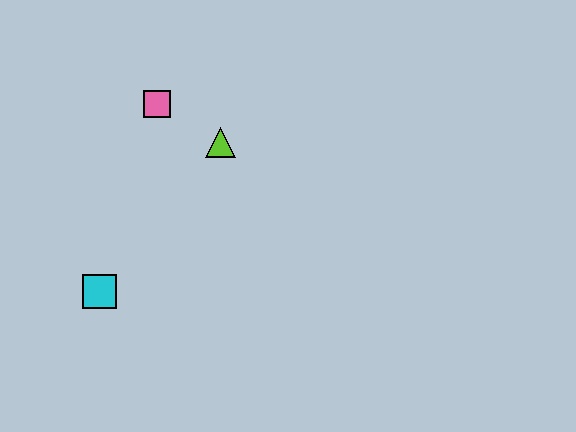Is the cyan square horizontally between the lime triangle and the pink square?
No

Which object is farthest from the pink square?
The cyan square is farthest from the pink square.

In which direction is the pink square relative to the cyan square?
The pink square is above the cyan square.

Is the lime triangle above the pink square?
No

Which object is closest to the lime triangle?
The pink square is closest to the lime triangle.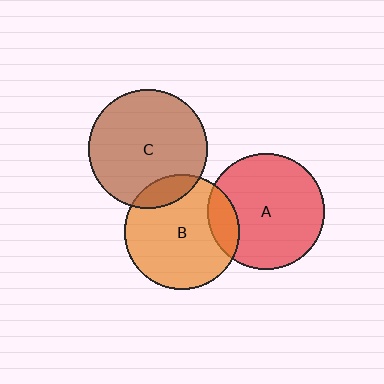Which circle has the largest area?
Circle C (brown).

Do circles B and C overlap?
Yes.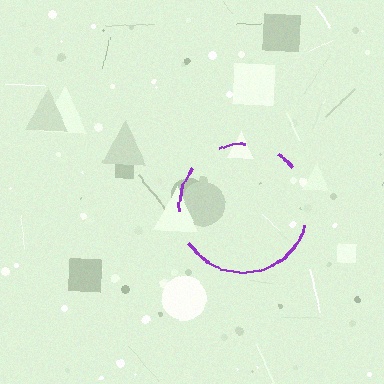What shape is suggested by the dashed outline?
The dashed outline suggests a circle.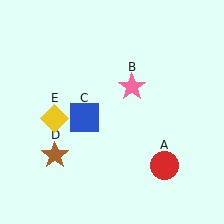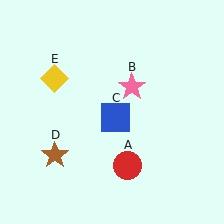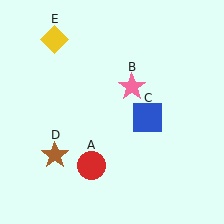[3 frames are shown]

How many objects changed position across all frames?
3 objects changed position: red circle (object A), blue square (object C), yellow diamond (object E).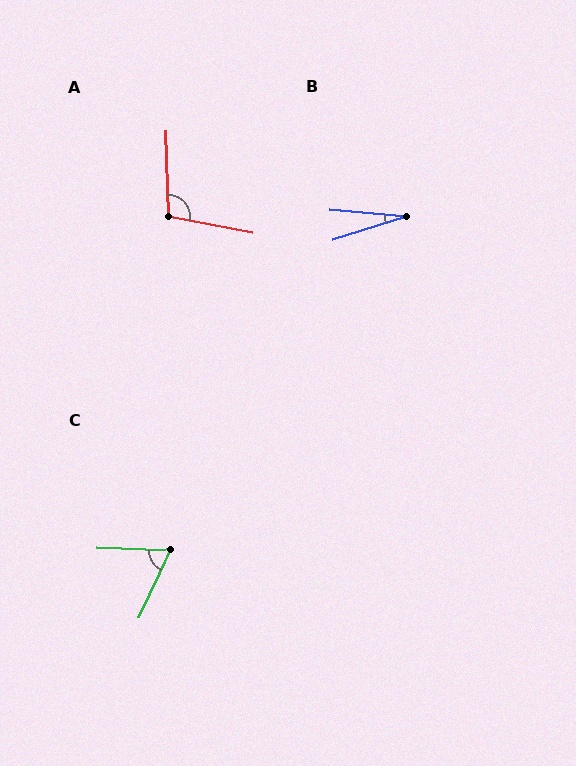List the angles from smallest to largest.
B (22°), C (67°), A (103°).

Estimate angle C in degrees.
Approximately 67 degrees.